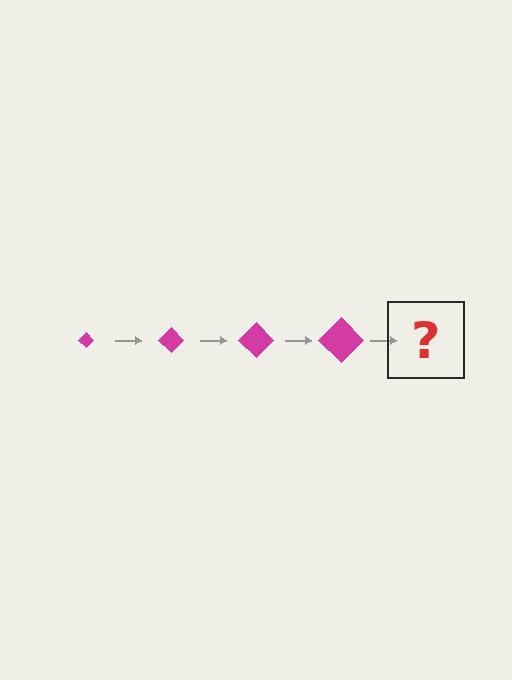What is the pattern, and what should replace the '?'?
The pattern is that the diamond gets progressively larger each step. The '?' should be a magenta diamond, larger than the previous one.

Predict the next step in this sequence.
The next step is a magenta diamond, larger than the previous one.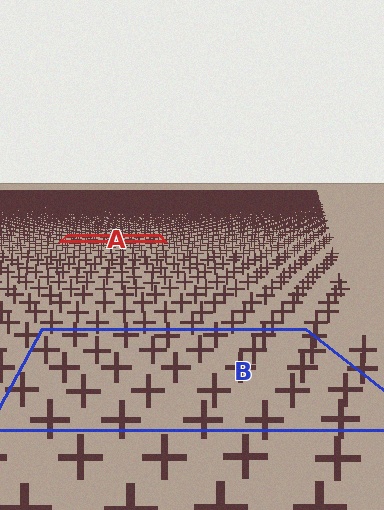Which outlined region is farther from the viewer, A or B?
Region A is farther from the viewer — the texture elements inside it appear smaller and more densely packed.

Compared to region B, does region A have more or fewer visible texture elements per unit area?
Region A has more texture elements per unit area — they are packed more densely because it is farther away.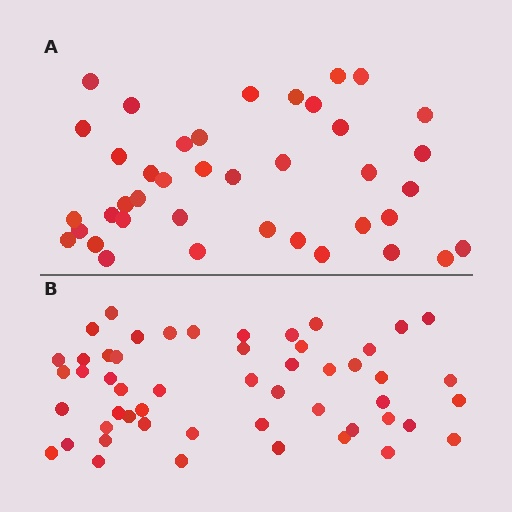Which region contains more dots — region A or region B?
Region B (the bottom region) has more dots.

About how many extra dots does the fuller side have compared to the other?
Region B has roughly 12 or so more dots than region A.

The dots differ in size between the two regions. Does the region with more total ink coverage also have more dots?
No. Region A has more total ink coverage because its dots are larger, but region B actually contains more individual dots. Total area can be misleading — the number of items is what matters here.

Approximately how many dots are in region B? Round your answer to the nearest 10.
About 50 dots. (The exact count is 52, which rounds to 50.)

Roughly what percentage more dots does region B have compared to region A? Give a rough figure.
About 30% more.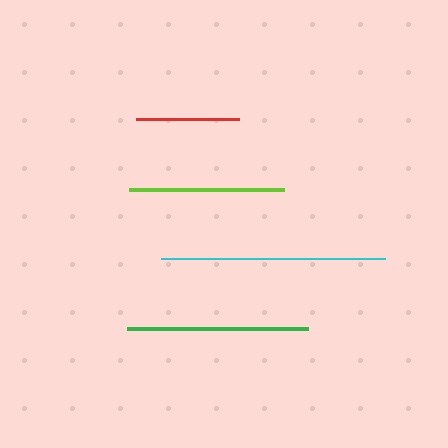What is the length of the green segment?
The green segment is approximately 182 pixels long.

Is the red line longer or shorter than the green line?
The green line is longer than the red line.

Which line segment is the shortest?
The red line is the shortest at approximately 102 pixels.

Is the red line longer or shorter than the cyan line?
The cyan line is longer than the red line.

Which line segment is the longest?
The cyan line is the longest at approximately 224 pixels.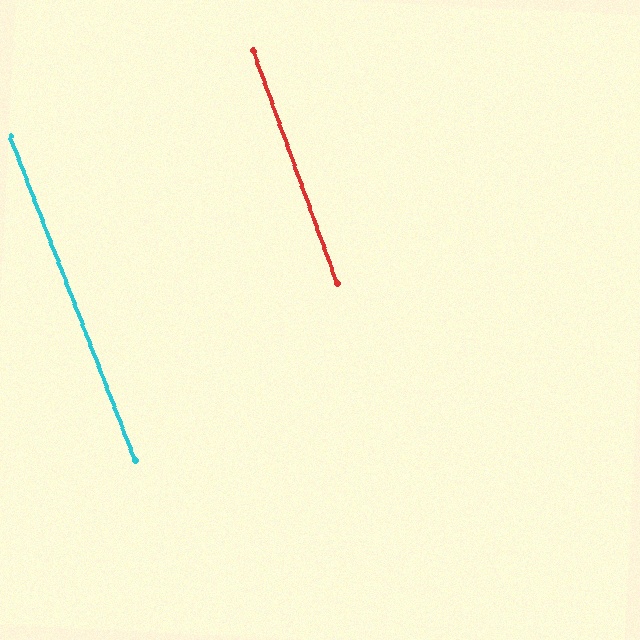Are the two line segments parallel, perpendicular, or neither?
Parallel — their directions differ by only 1.5°.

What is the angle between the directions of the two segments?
Approximately 1 degree.